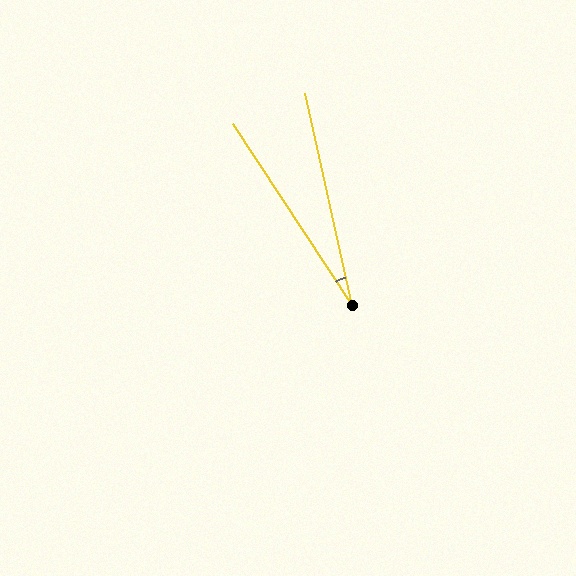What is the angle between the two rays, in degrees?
Approximately 21 degrees.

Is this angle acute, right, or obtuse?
It is acute.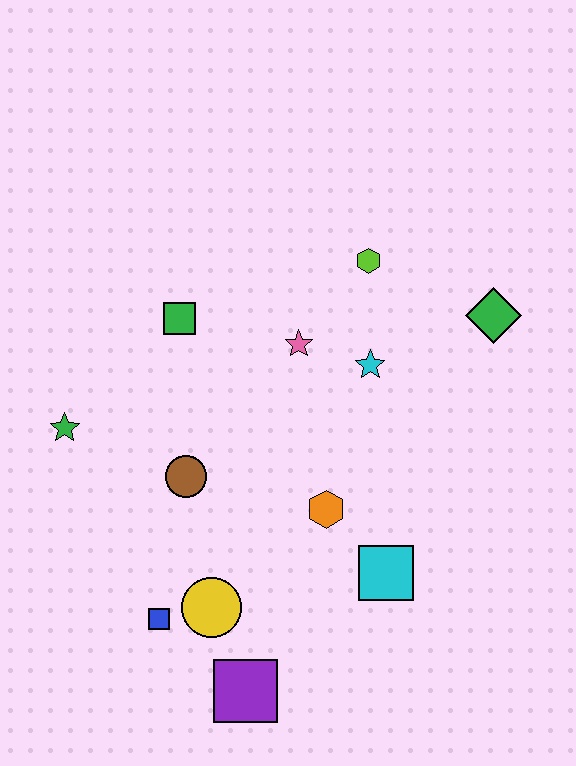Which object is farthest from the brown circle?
The green diamond is farthest from the brown circle.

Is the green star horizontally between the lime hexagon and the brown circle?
No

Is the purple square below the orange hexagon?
Yes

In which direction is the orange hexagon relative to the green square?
The orange hexagon is below the green square.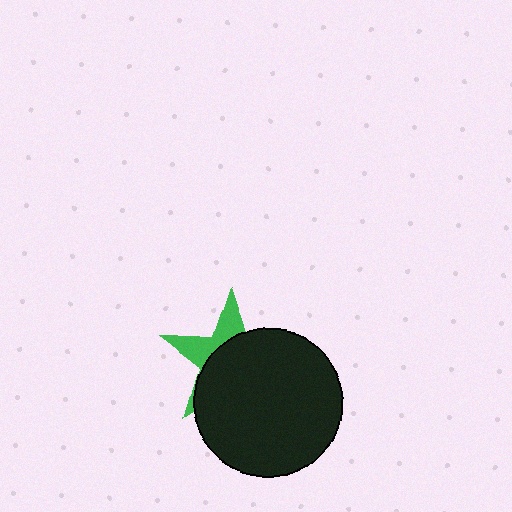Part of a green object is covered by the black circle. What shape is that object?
It is a star.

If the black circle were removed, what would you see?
You would see the complete green star.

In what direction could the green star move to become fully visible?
The green star could move toward the upper-left. That would shift it out from behind the black circle entirely.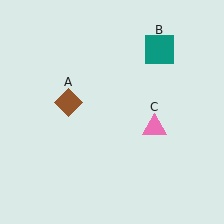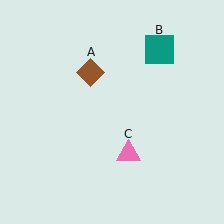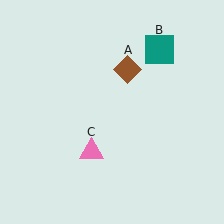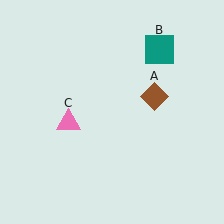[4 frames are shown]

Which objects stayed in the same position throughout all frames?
Teal square (object B) remained stationary.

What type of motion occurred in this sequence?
The brown diamond (object A), pink triangle (object C) rotated clockwise around the center of the scene.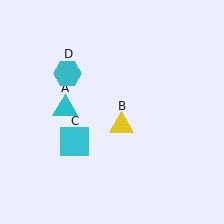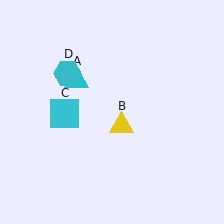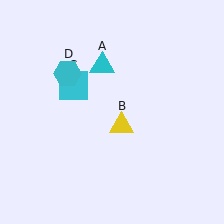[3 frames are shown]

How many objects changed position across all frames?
2 objects changed position: cyan triangle (object A), cyan square (object C).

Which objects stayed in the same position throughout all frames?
Yellow triangle (object B) and cyan hexagon (object D) remained stationary.